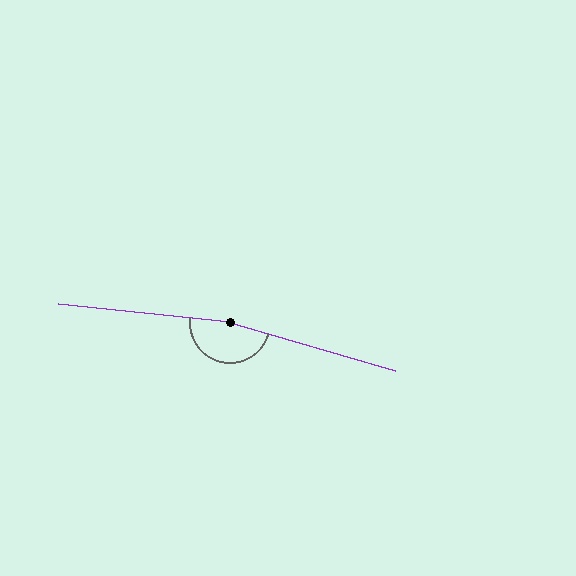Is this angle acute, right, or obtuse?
It is obtuse.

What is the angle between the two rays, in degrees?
Approximately 170 degrees.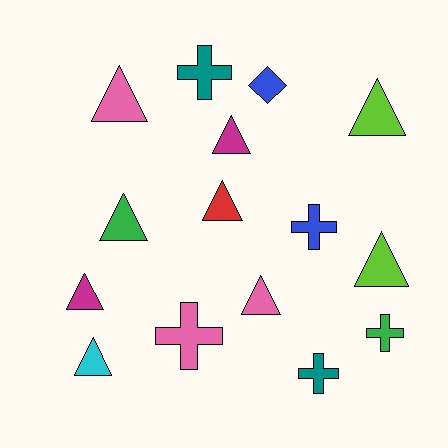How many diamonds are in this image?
There is 1 diamond.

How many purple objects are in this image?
There are no purple objects.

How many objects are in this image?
There are 15 objects.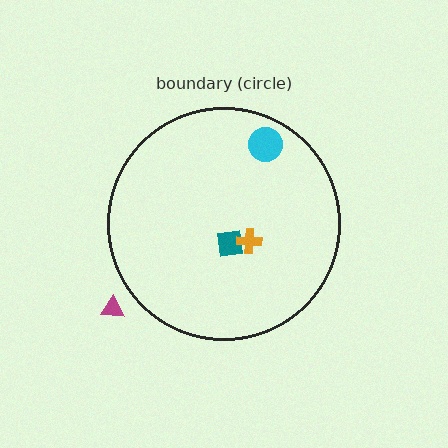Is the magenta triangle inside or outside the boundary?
Outside.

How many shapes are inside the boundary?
3 inside, 1 outside.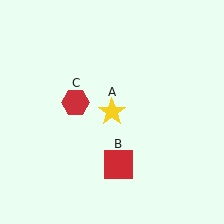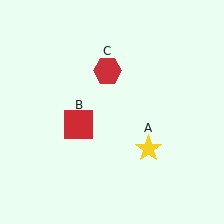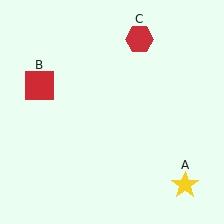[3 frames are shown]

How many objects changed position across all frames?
3 objects changed position: yellow star (object A), red square (object B), red hexagon (object C).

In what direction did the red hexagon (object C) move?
The red hexagon (object C) moved up and to the right.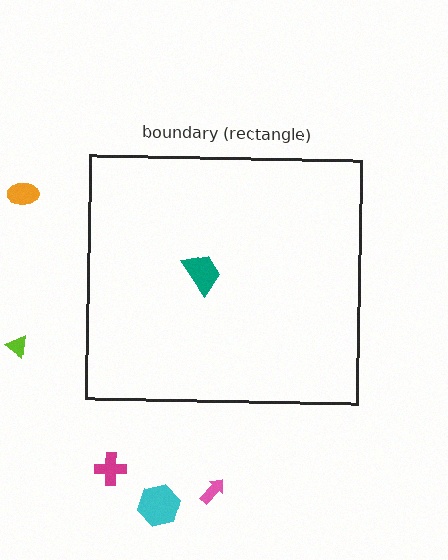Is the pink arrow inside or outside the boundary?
Outside.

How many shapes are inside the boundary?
1 inside, 5 outside.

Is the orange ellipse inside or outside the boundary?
Outside.